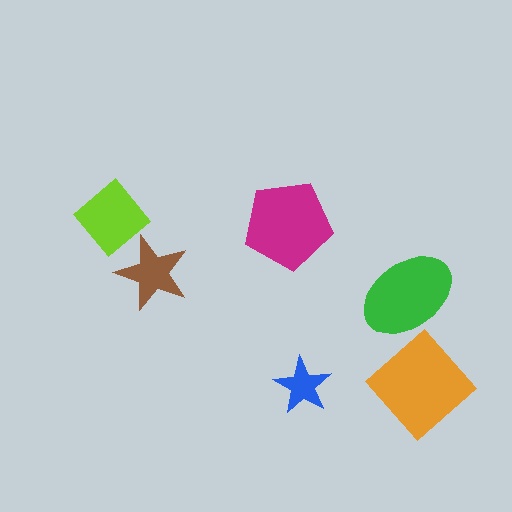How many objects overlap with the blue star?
0 objects overlap with the blue star.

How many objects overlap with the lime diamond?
1 object overlaps with the lime diamond.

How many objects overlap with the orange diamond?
0 objects overlap with the orange diamond.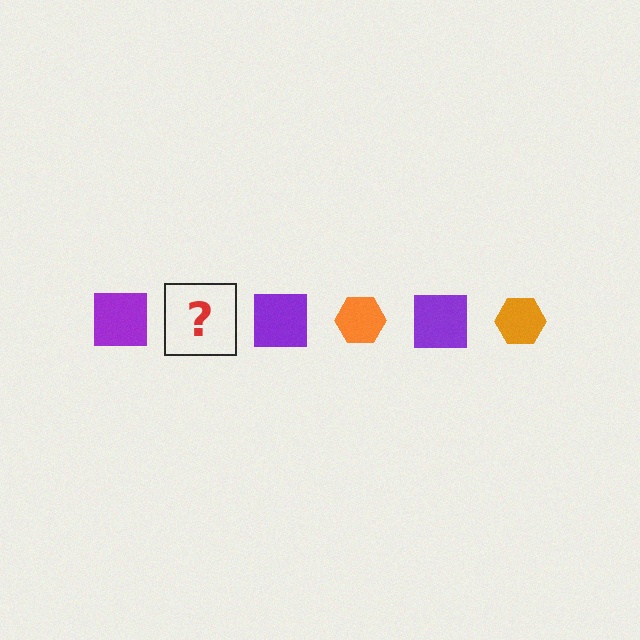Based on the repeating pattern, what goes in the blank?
The blank should be an orange hexagon.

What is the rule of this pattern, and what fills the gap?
The rule is that the pattern alternates between purple square and orange hexagon. The gap should be filled with an orange hexagon.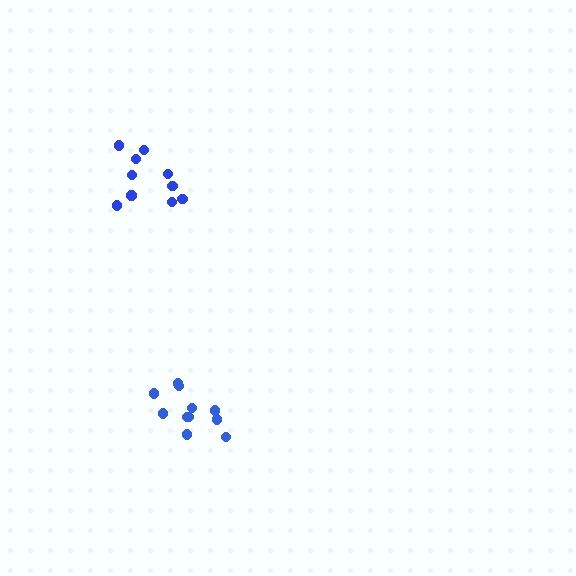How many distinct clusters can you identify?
There are 2 distinct clusters.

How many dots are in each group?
Group 1: 11 dots, Group 2: 10 dots (21 total).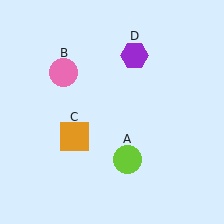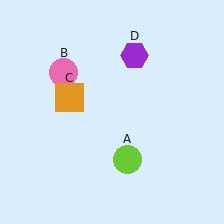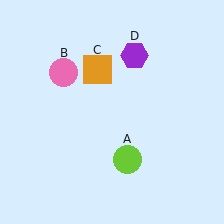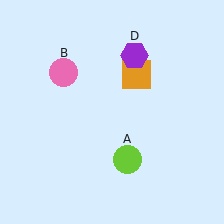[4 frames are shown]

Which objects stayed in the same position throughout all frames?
Lime circle (object A) and pink circle (object B) and purple hexagon (object D) remained stationary.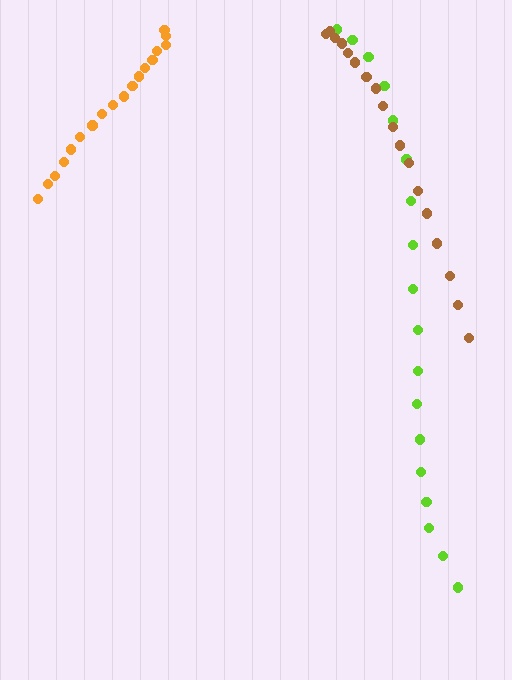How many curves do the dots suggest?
There are 3 distinct paths.